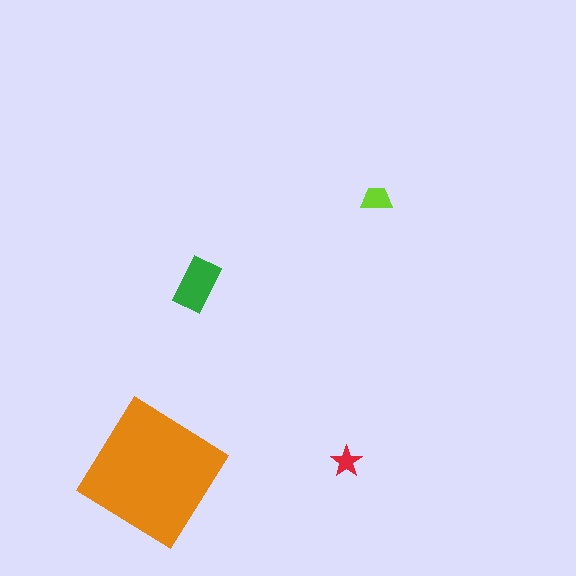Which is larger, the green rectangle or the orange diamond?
The orange diamond.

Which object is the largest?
The orange diamond.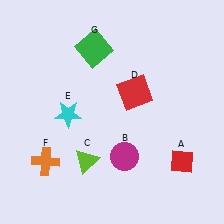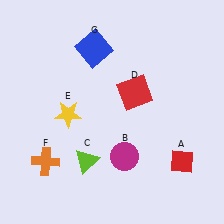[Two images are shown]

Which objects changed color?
E changed from cyan to yellow. G changed from green to blue.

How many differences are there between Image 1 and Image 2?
There are 2 differences between the two images.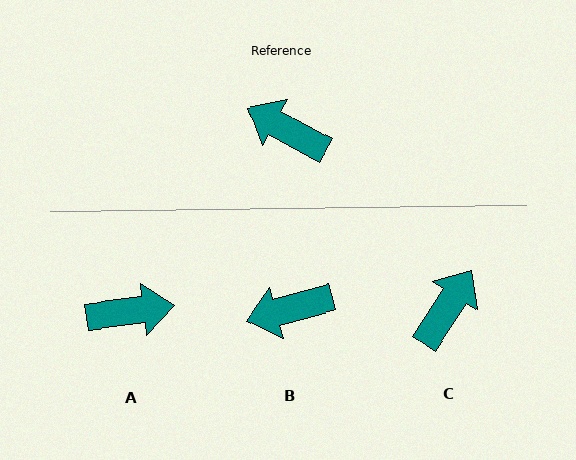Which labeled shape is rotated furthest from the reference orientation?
A, about 144 degrees away.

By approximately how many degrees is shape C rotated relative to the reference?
Approximately 94 degrees clockwise.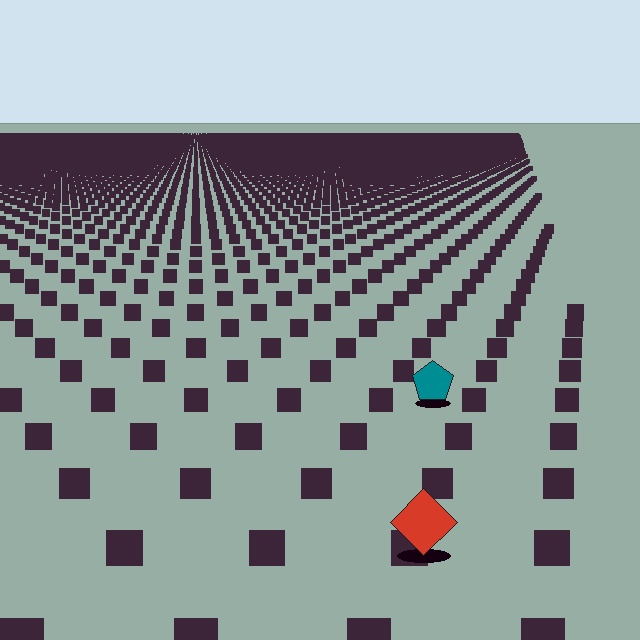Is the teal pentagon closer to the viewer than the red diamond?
No. The red diamond is closer — you can tell from the texture gradient: the ground texture is coarser near it.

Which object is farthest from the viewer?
The teal pentagon is farthest from the viewer. It appears smaller and the ground texture around it is denser.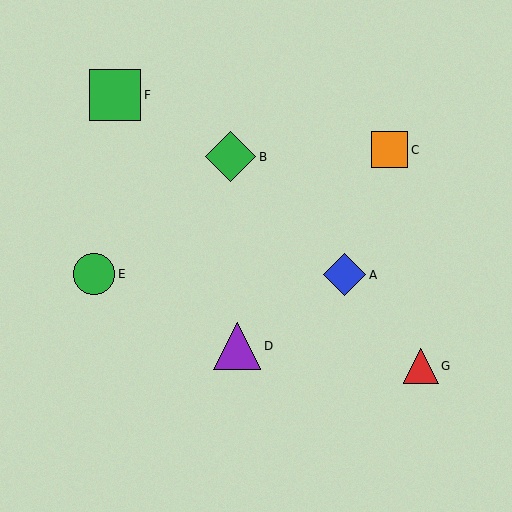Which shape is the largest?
The green square (labeled F) is the largest.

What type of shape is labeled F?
Shape F is a green square.